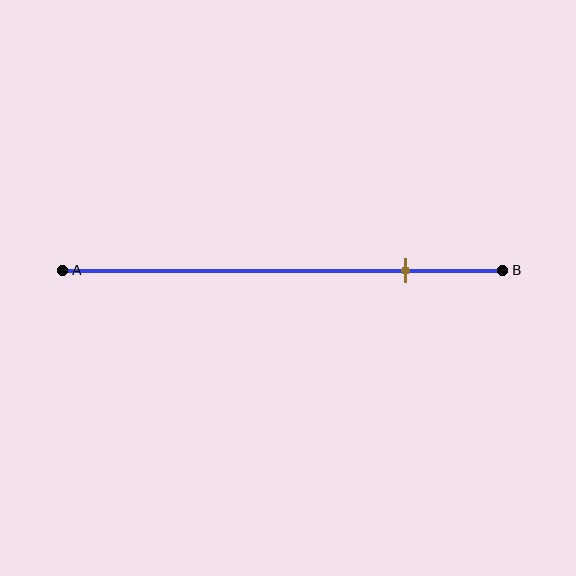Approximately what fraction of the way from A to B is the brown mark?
The brown mark is approximately 80% of the way from A to B.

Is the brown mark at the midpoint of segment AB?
No, the mark is at about 80% from A, not at the 50% midpoint.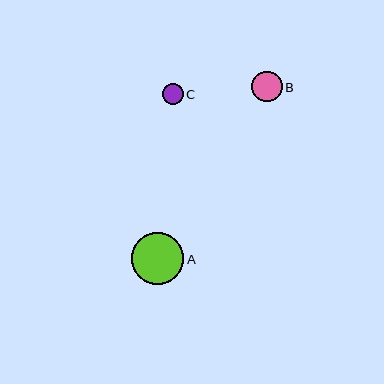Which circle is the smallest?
Circle C is the smallest with a size of approximately 21 pixels.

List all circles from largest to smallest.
From largest to smallest: A, B, C.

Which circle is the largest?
Circle A is the largest with a size of approximately 53 pixels.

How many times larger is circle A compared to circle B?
Circle A is approximately 1.7 times the size of circle B.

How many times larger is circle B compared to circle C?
Circle B is approximately 1.5 times the size of circle C.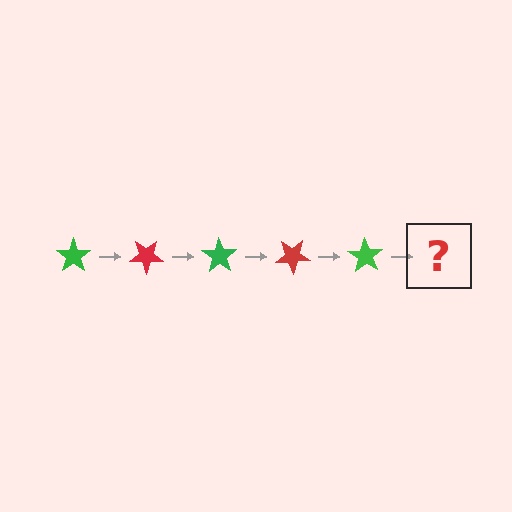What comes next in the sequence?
The next element should be a red star, rotated 175 degrees from the start.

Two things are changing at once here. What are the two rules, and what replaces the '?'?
The two rules are that it rotates 35 degrees each step and the color cycles through green and red. The '?' should be a red star, rotated 175 degrees from the start.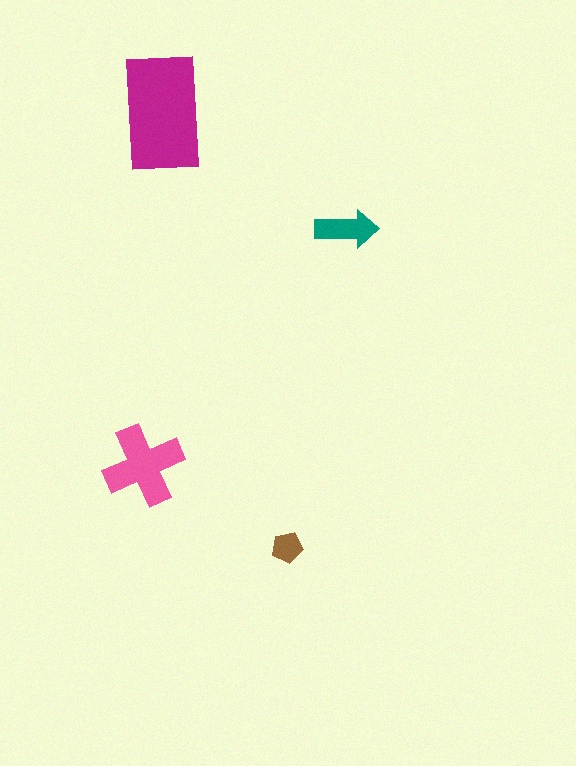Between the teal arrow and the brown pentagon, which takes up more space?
The teal arrow.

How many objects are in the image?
There are 4 objects in the image.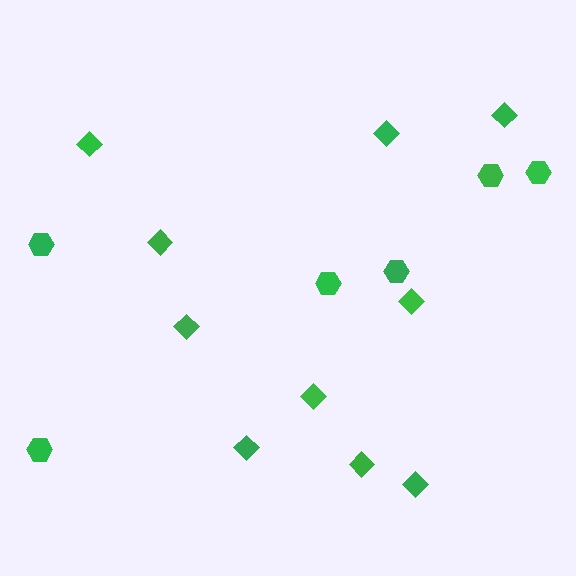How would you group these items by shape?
There are 2 groups: one group of diamonds (10) and one group of hexagons (6).